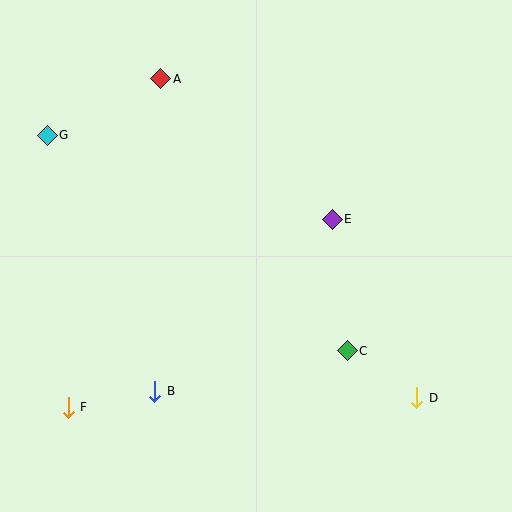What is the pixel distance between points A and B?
The distance between A and B is 312 pixels.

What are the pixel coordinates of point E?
Point E is at (332, 219).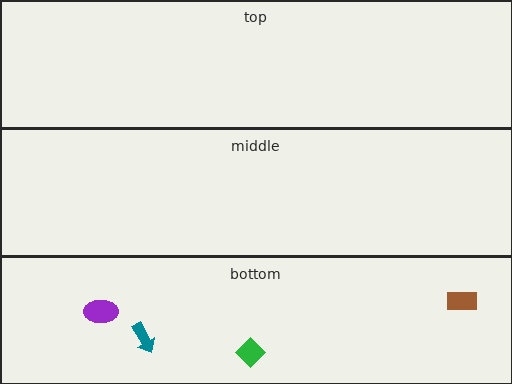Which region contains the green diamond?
The bottom region.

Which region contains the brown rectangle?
The bottom region.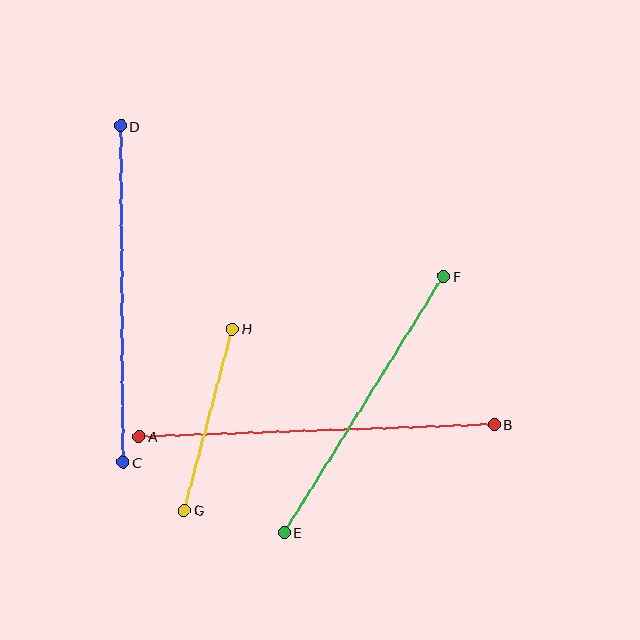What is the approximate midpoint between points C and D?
The midpoint is at approximately (122, 294) pixels.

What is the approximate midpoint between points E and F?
The midpoint is at approximately (364, 404) pixels.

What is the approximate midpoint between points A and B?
The midpoint is at approximately (317, 430) pixels.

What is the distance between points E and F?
The distance is approximately 302 pixels.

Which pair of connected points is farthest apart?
Points A and B are farthest apart.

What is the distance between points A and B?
The distance is approximately 355 pixels.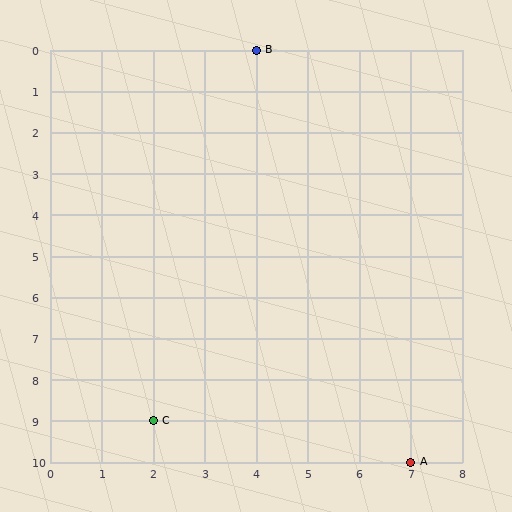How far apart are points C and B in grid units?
Points C and B are 2 columns and 9 rows apart (about 9.2 grid units diagonally).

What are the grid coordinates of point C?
Point C is at grid coordinates (2, 9).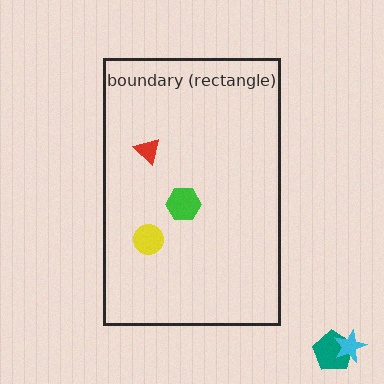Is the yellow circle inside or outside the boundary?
Inside.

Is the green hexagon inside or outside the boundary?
Inside.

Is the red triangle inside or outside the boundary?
Inside.